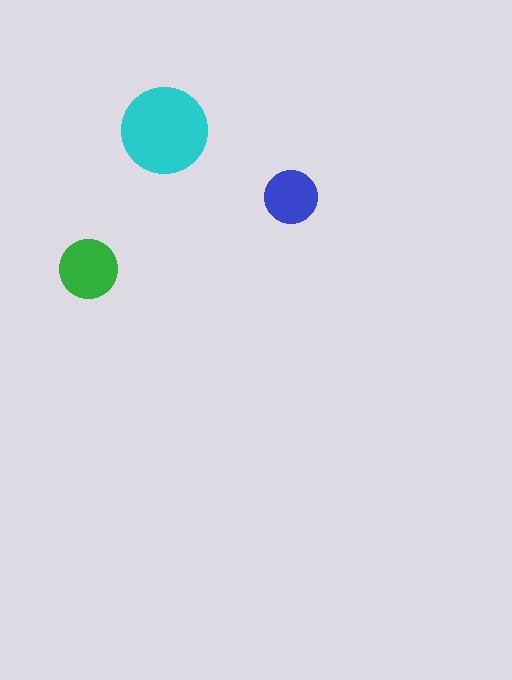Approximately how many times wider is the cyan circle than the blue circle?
About 1.5 times wider.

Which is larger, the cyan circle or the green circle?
The cyan one.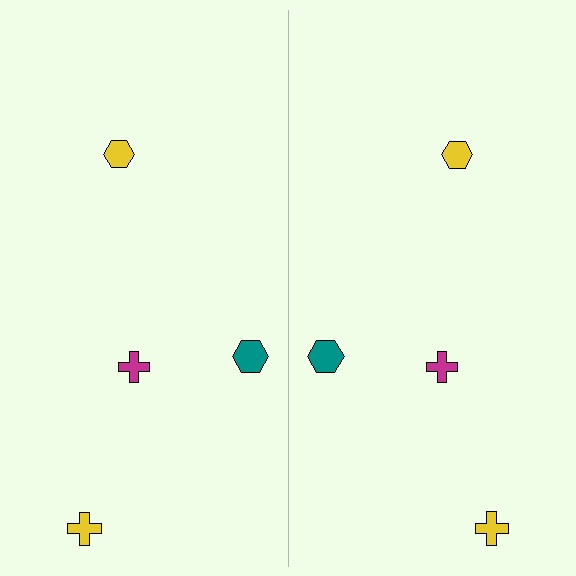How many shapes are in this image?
There are 8 shapes in this image.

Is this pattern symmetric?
Yes, this pattern has bilateral (reflection) symmetry.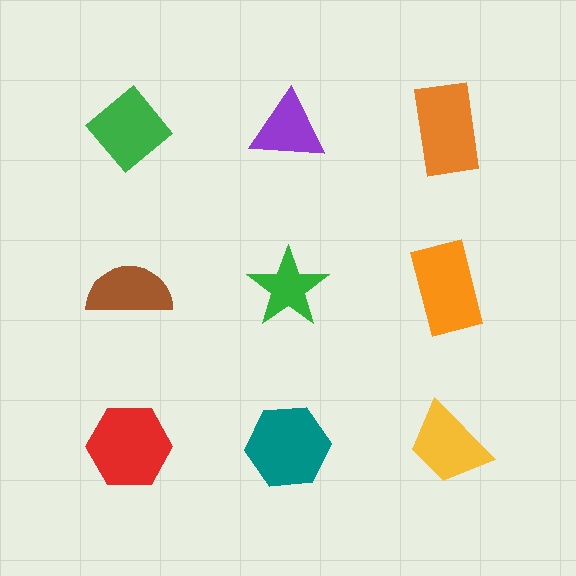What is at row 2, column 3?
An orange rectangle.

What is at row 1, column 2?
A purple triangle.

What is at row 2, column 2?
A green star.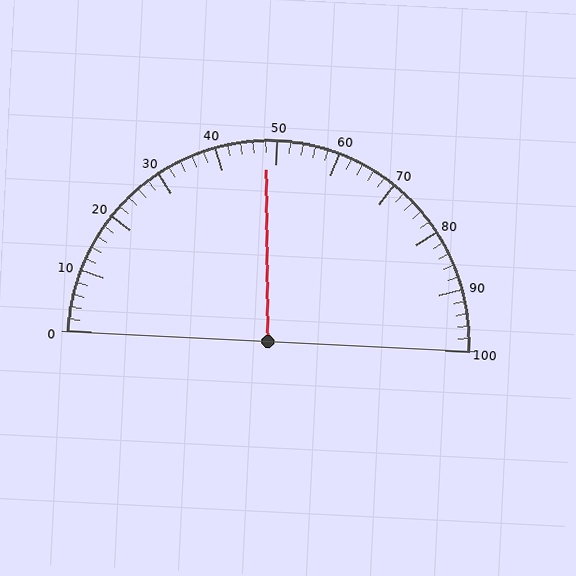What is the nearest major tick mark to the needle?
The nearest major tick mark is 50.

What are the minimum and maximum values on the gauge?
The gauge ranges from 0 to 100.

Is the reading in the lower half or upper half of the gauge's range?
The reading is in the lower half of the range (0 to 100).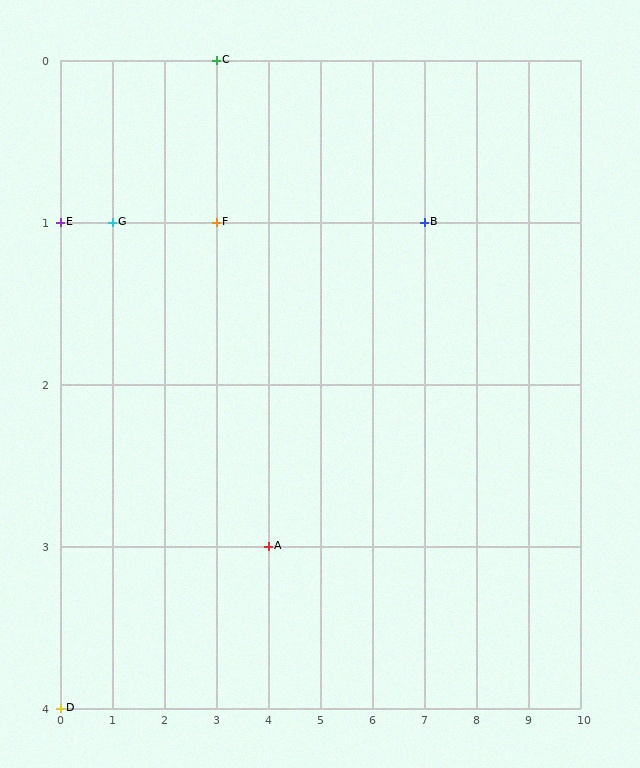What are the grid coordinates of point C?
Point C is at grid coordinates (3, 0).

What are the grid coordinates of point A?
Point A is at grid coordinates (4, 3).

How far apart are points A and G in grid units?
Points A and G are 3 columns and 2 rows apart (about 3.6 grid units diagonally).